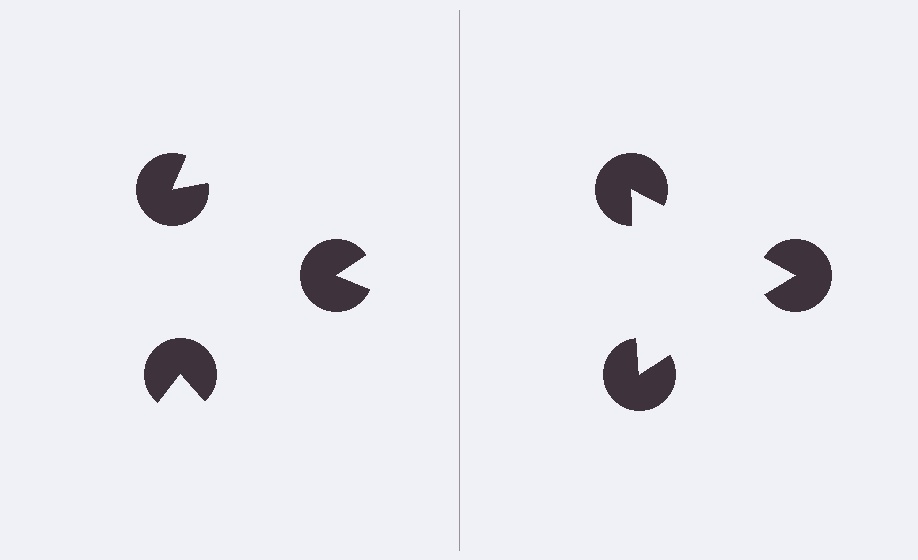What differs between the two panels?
The pac-man discs are positioned identically on both sides; only the wedge orientations differ. On the right they align to a triangle; on the left they are misaligned.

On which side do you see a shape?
An illusory triangle appears on the right side. On the left side the wedge cuts are rotated, so no coherent shape forms.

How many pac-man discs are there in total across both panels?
6 — 3 on each side.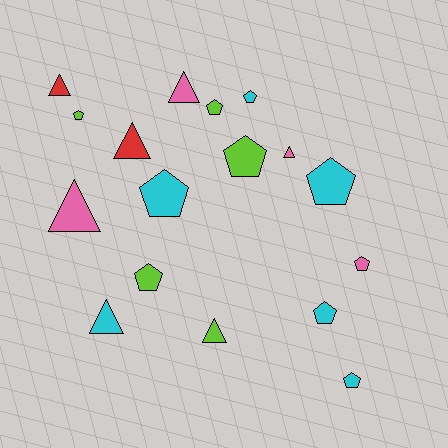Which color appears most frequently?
Cyan, with 6 objects.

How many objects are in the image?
There are 17 objects.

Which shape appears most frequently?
Pentagon, with 10 objects.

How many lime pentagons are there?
There are 4 lime pentagons.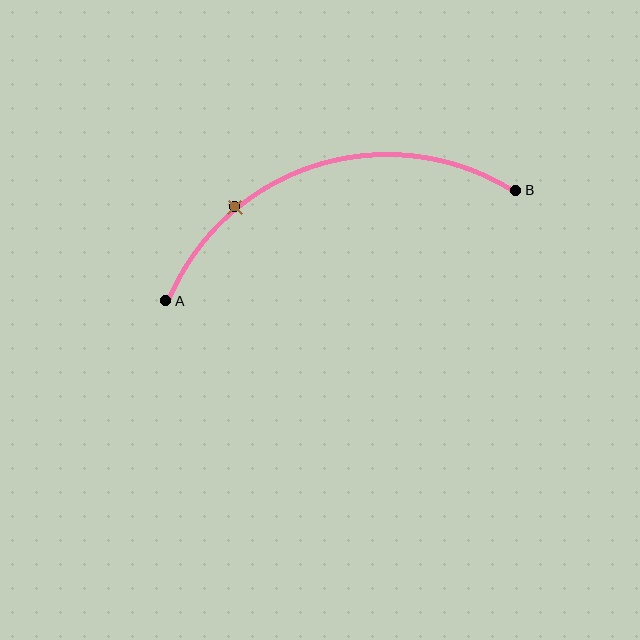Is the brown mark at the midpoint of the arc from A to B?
No. The brown mark lies on the arc but is closer to endpoint A. The arc midpoint would be at the point on the curve equidistant along the arc from both A and B.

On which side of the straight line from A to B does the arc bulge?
The arc bulges above the straight line connecting A and B.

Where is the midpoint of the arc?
The arc midpoint is the point on the curve farthest from the straight line joining A and B. It sits above that line.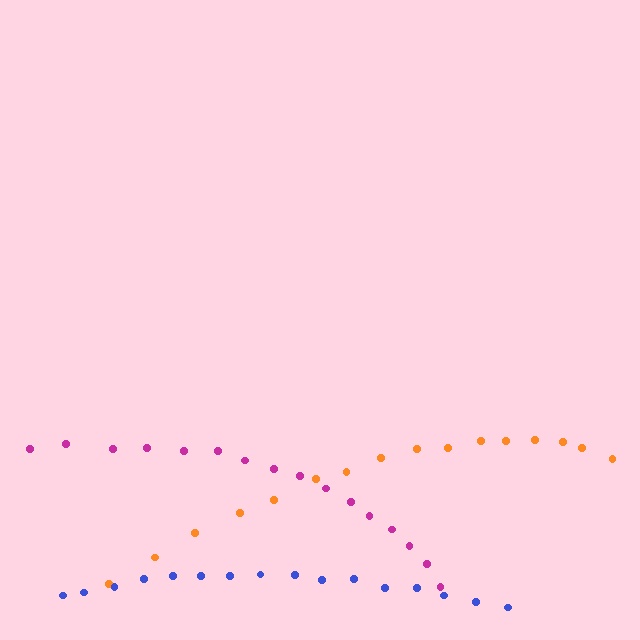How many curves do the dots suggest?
There are 3 distinct paths.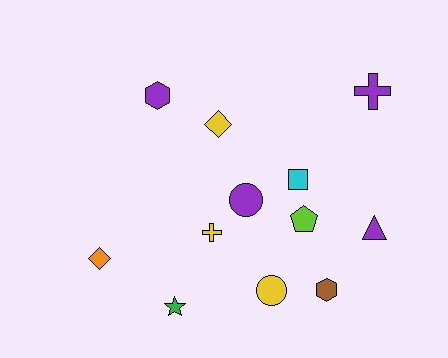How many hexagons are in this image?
There are 2 hexagons.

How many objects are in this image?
There are 12 objects.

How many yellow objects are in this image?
There are 3 yellow objects.